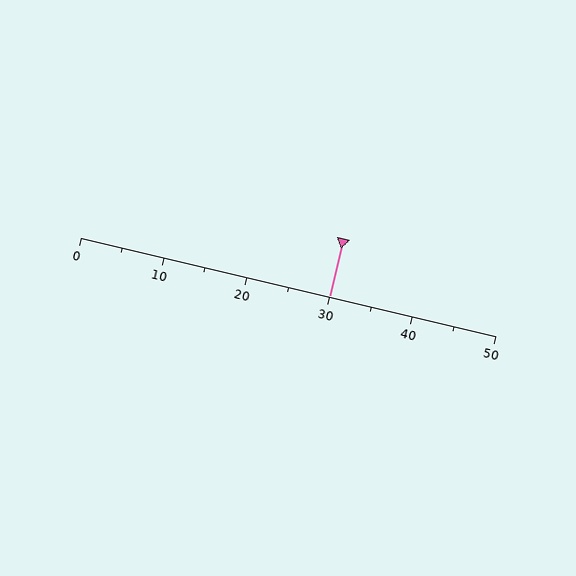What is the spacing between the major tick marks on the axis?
The major ticks are spaced 10 apart.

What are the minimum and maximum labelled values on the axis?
The axis runs from 0 to 50.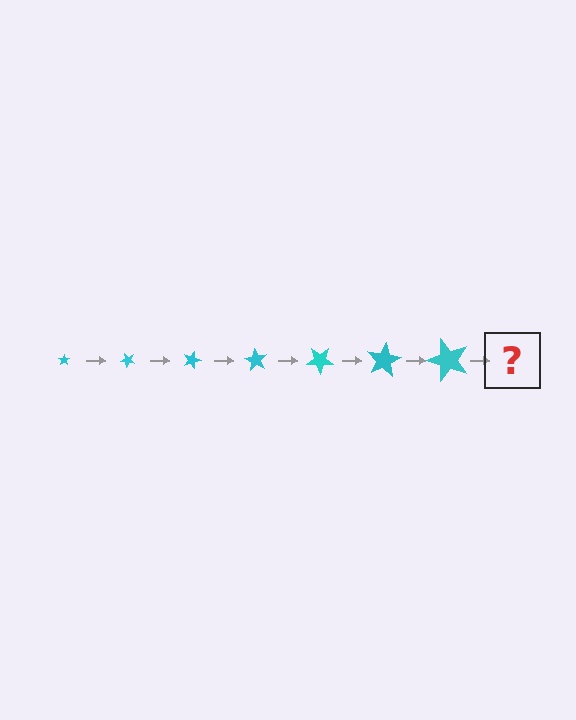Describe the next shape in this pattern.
It should be a star, larger than the previous one and rotated 315 degrees from the start.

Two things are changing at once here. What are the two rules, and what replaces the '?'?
The two rules are that the star grows larger each step and it rotates 45 degrees each step. The '?' should be a star, larger than the previous one and rotated 315 degrees from the start.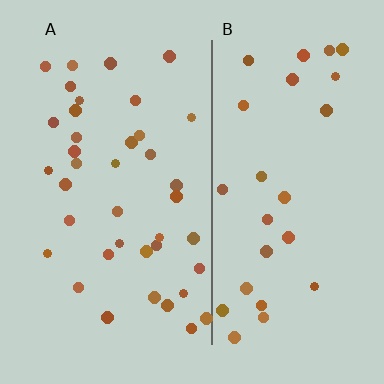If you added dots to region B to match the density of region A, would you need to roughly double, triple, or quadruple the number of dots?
Approximately double.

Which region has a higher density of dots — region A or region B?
A (the left).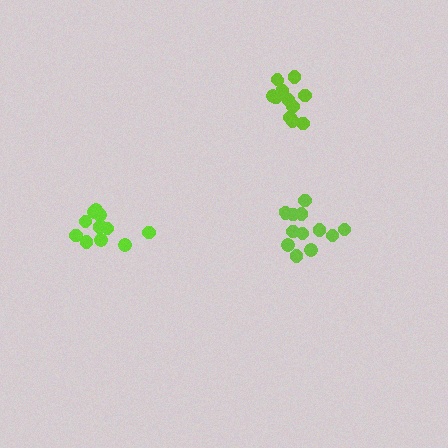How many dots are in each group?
Group 1: 12 dots, Group 2: 12 dots, Group 3: 11 dots (35 total).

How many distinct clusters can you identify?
There are 3 distinct clusters.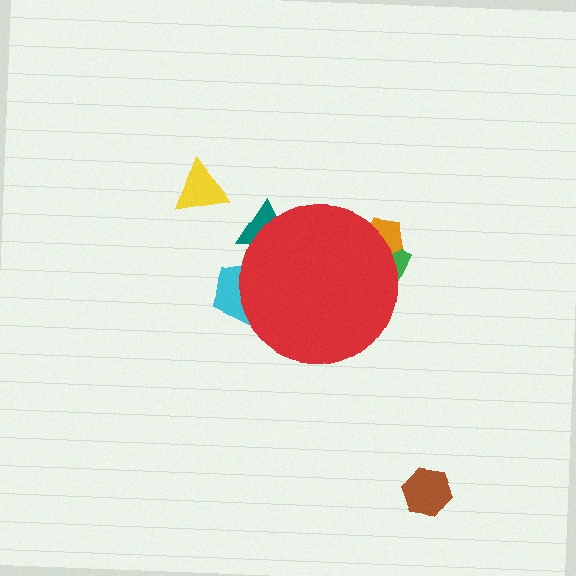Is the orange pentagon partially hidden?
Yes, the orange pentagon is partially hidden behind the red circle.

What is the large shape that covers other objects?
A red circle.